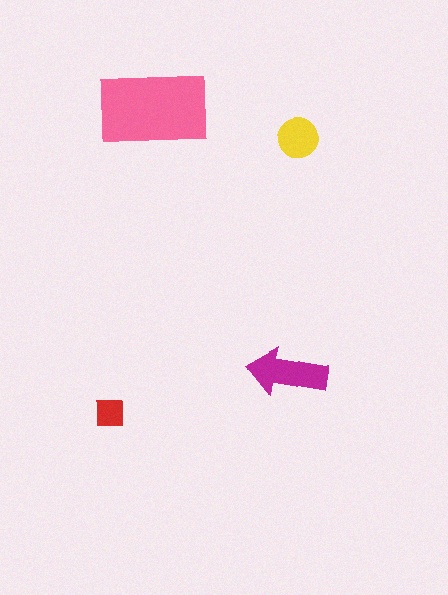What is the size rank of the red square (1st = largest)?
4th.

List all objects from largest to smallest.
The pink rectangle, the magenta arrow, the yellow circle, the red square.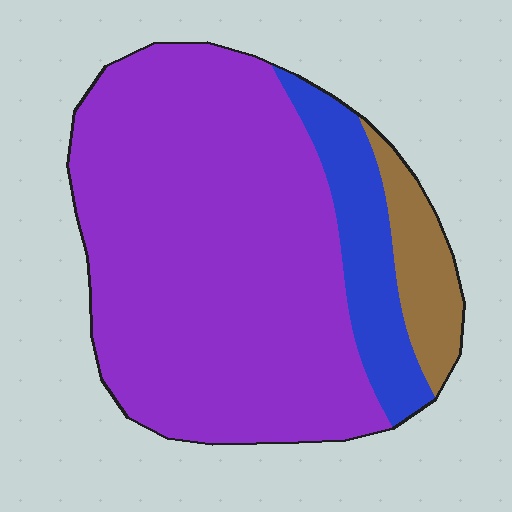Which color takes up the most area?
Purple, at roughly 75%.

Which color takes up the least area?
Brown, at roughly 10%.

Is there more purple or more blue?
Purple.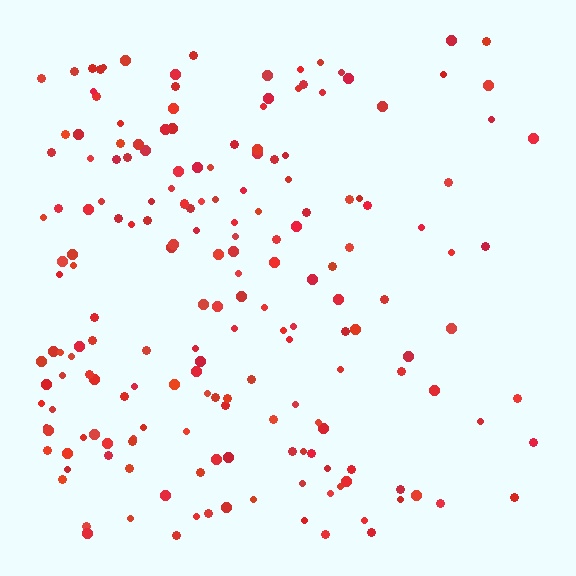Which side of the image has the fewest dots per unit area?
The right.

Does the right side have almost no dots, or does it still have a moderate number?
Still a moderate number, just noticeably fewer than the left.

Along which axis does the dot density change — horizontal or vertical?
Horizontal.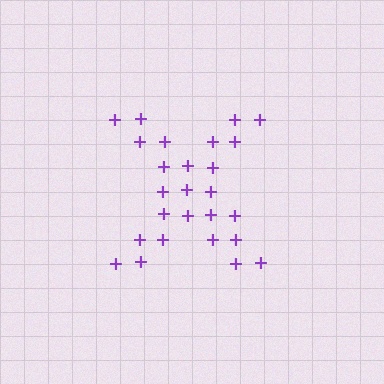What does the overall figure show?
The overall figure shows the letter X.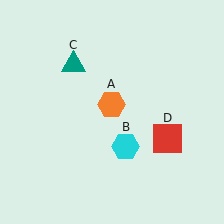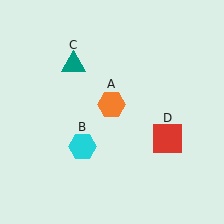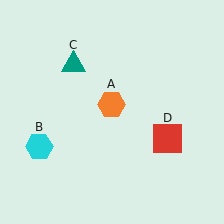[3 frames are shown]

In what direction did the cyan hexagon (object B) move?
The cyan hexagon (object B) moved left.